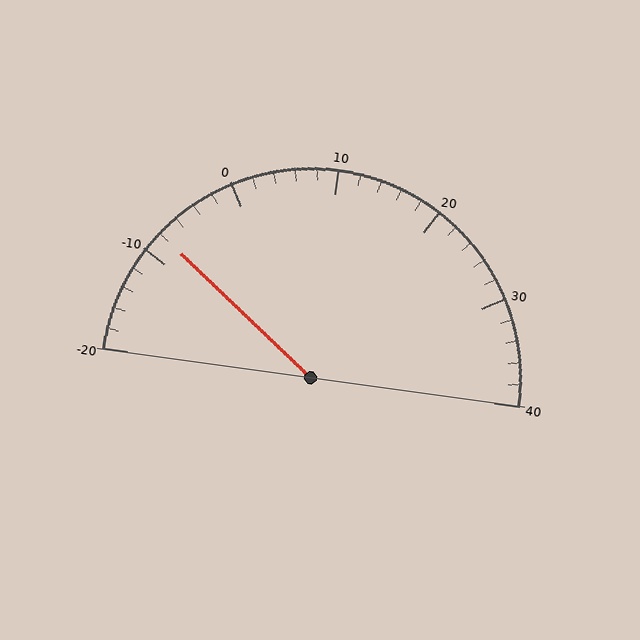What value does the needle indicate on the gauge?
The needle indicates approximately -8.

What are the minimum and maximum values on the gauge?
The gauge ranges from -20 to 40.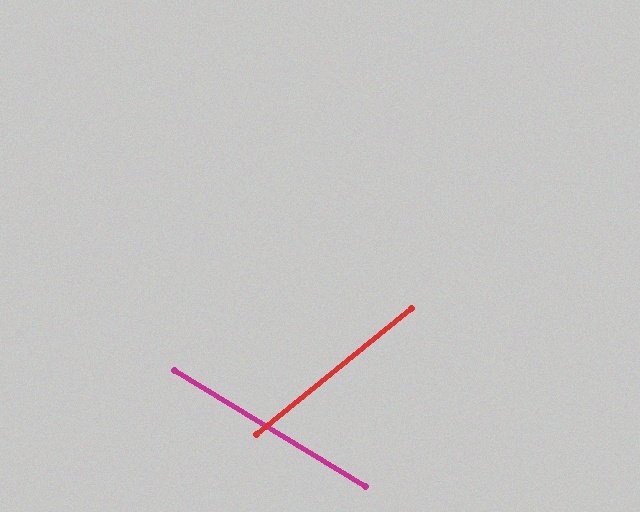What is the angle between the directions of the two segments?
Approximately 70 degrees.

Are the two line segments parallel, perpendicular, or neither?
Neither parallel nor perpendicular — they differ by about 70°.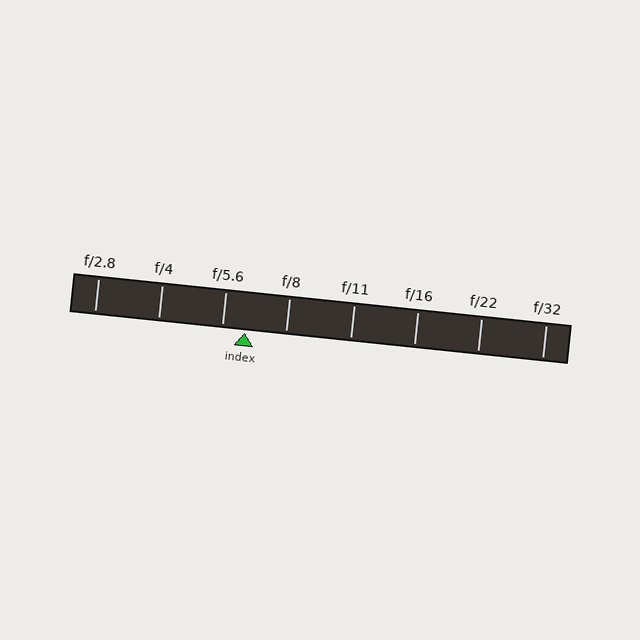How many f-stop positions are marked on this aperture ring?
There are 8 f-stop positions marked.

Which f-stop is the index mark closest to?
The index mark is closest to f/5.6.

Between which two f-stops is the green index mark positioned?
The index mark is between f/5.6 and f/8.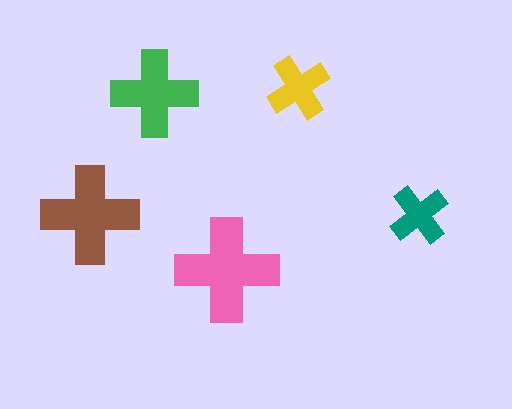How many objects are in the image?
There are 5 objects in the image.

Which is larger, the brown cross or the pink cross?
The pink one.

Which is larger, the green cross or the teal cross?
The green one.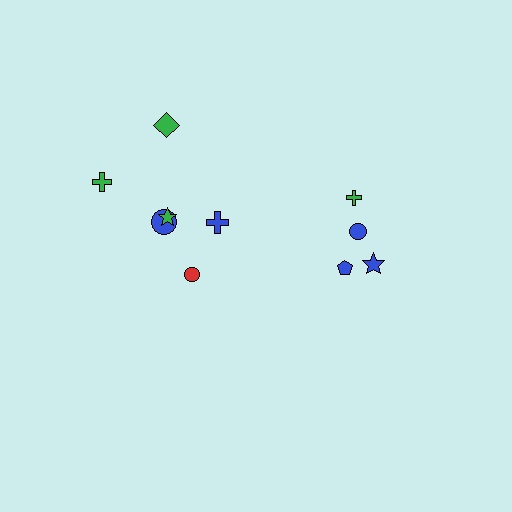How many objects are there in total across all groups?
There are 10 objects.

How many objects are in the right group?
There are 4 objects.